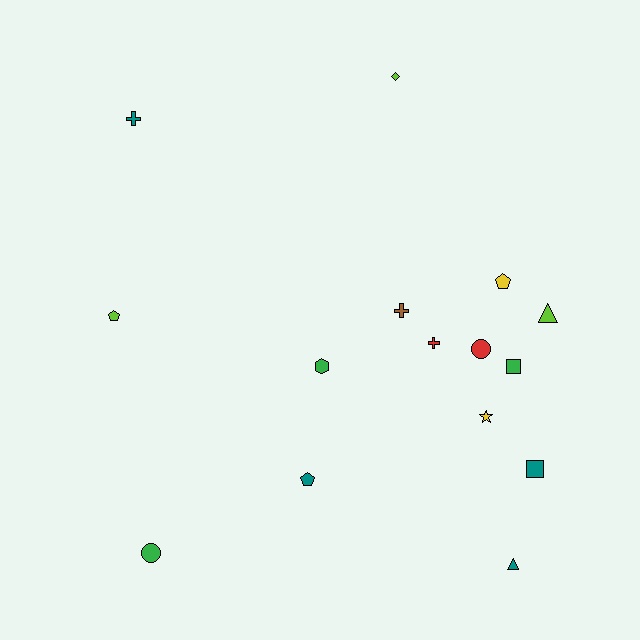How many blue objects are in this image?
There are no blue objects.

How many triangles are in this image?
There are 2 triangles.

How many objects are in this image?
There are 15 objects.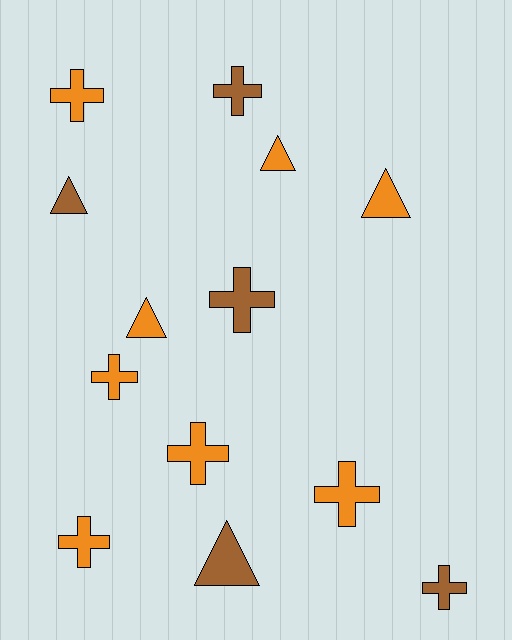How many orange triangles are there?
There are 3 orange triangles.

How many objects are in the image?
There are 13 objects.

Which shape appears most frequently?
Cross, with 8 objects.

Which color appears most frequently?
Orange, with 8 objects.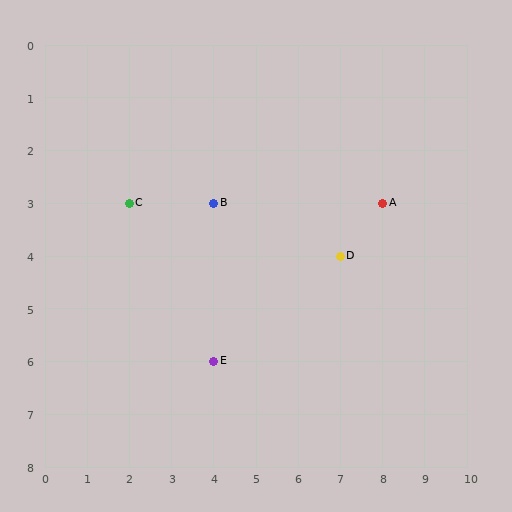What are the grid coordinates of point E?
Point E is at grid coordinates (4, 6).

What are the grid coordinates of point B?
Point B is at grid coordinates (4, 3).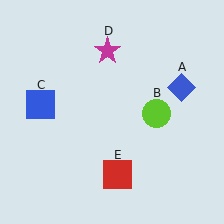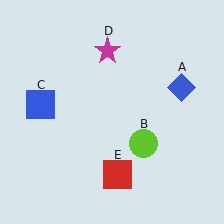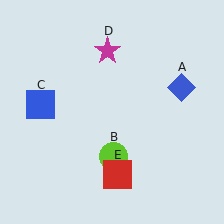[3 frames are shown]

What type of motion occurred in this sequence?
The lime circle (object B) rotated clockwise around the center of the scene.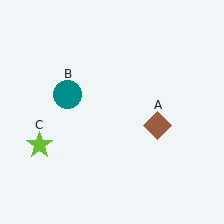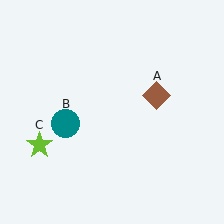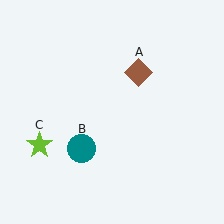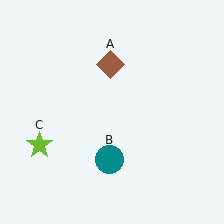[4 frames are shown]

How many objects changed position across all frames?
2 objects changed position: brown diamond (object A), teal circle (object B).